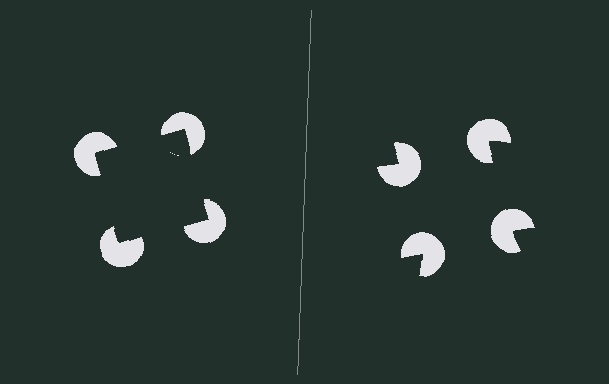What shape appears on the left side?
An illusory square.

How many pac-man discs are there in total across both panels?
8 — 4 on each side.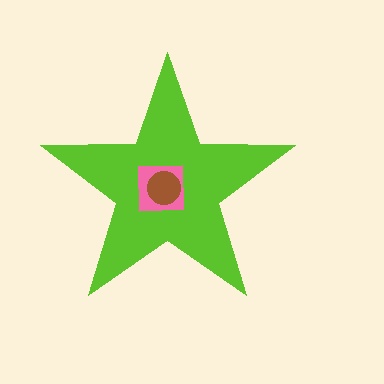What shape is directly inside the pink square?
The brown circle.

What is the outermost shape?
The lime star.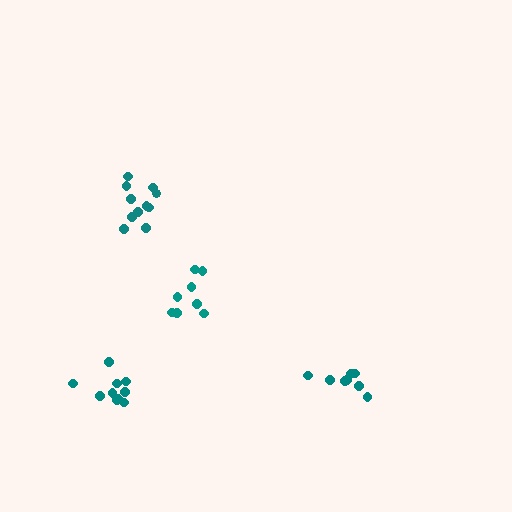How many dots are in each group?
Group 1: 8 dots, Group 2: 8 dots, Group 3: 11 dots, Group 4: 10 dots (37 total).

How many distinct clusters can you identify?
There are 4 distinct clusters.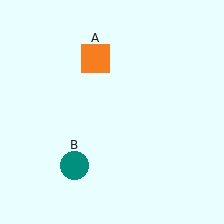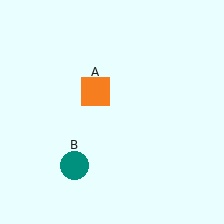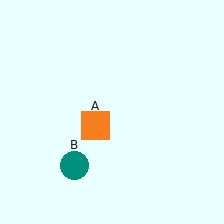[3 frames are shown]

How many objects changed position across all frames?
1 object changed position: orange square (object A).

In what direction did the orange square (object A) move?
The orange square (object A) moved down.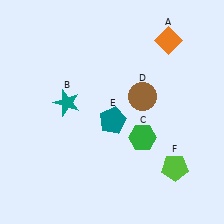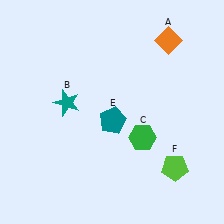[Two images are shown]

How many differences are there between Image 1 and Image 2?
There is 1 difference between the two images.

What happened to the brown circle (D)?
The brown circle (D) was removed in Image 2. It was in the top-right area of Image 1.